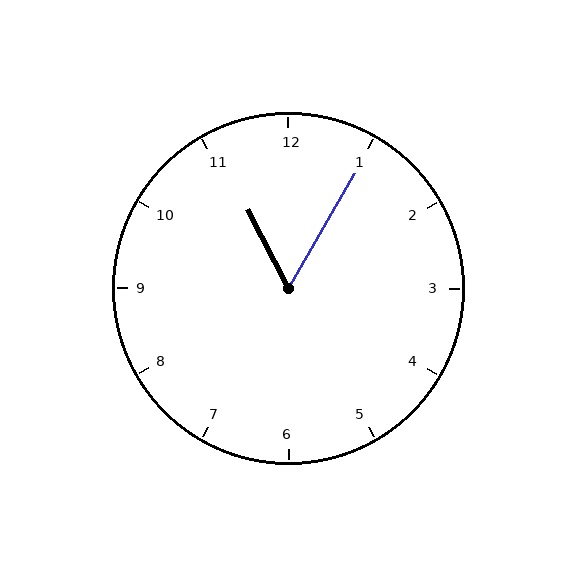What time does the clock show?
11:05.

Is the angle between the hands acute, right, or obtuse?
It is acute.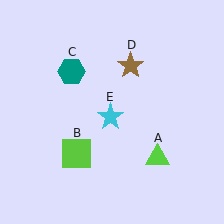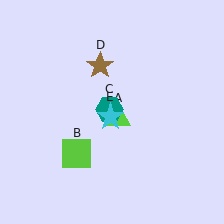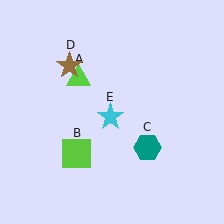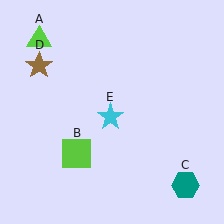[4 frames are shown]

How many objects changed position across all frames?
3 objects changed position: lime triangle (object A), teal hexagon (object C), brown star (object D).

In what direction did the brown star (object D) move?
The brown star (object D) moved left.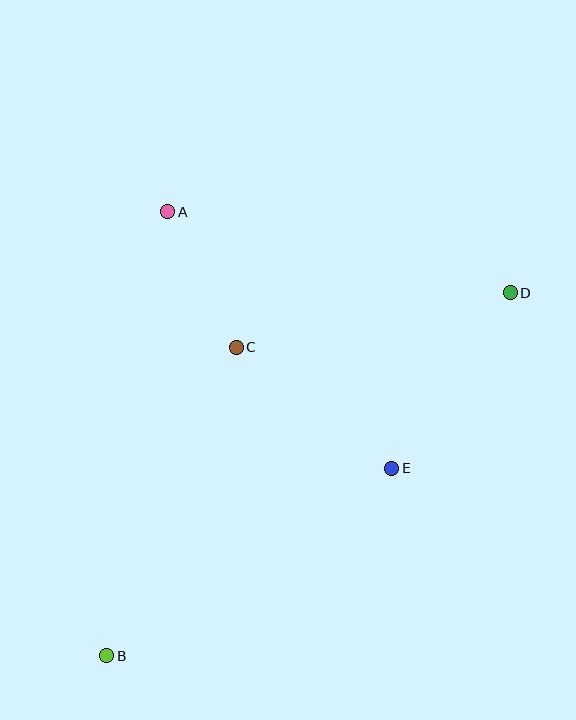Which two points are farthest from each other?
Points B and D are farthest from each other.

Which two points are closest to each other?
Points A and C are closest to each other.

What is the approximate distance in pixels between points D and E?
The distance between D and E is approximately 212 pixels.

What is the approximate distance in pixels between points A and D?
The distance between A and D is approximately 352 pixels.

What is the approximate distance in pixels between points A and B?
The distance between A and B is approximately 448 pixels.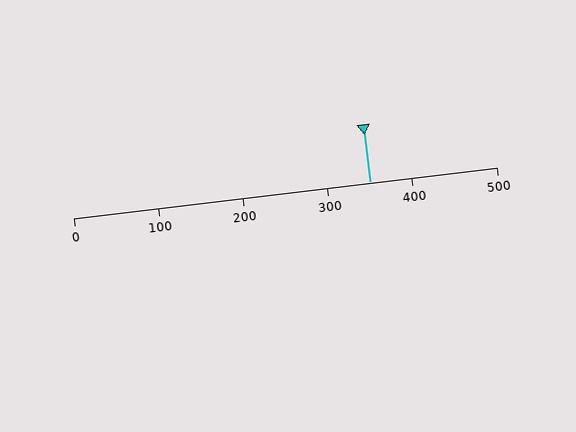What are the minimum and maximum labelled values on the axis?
The axis runs from 0 to 500.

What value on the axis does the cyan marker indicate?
The marker indicates approximately 350.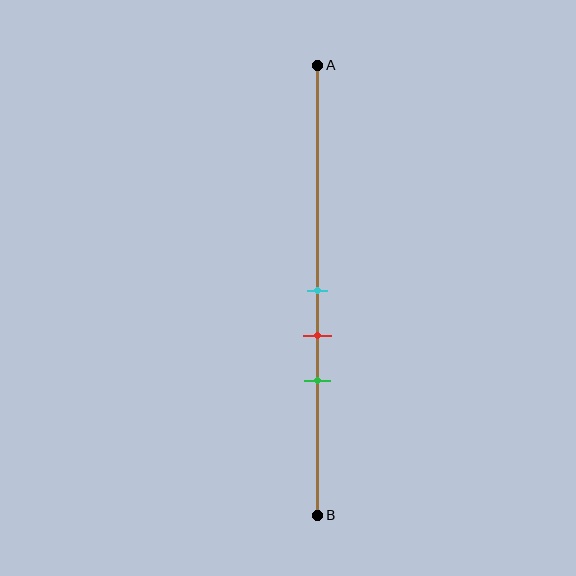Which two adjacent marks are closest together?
The cyan and red marks are the closest adjacent pair.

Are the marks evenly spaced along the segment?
Yes, the marks are approximately evenly spaced.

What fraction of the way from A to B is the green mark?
The green mark is approximately 70% (0.7) of the way from A to B.